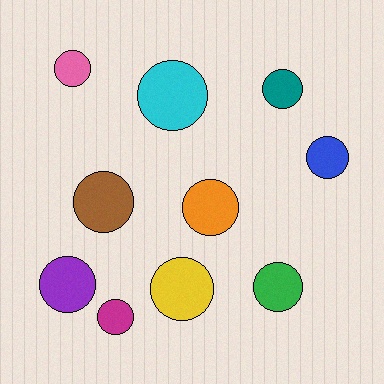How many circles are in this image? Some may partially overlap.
There are 10 circles.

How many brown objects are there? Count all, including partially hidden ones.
There is 1 brown object.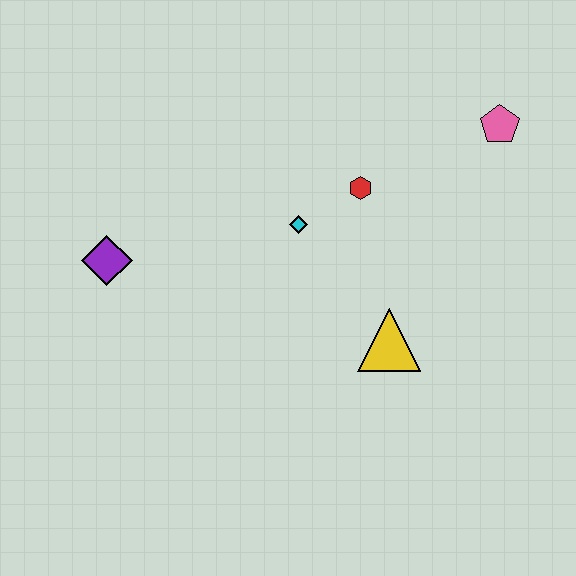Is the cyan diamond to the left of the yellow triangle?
Yes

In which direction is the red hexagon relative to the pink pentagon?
The red hexagon is to the left of the pink pentagon.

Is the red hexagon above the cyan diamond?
Yes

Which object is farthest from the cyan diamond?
The pink pentagon is farthest from the cyan diamond.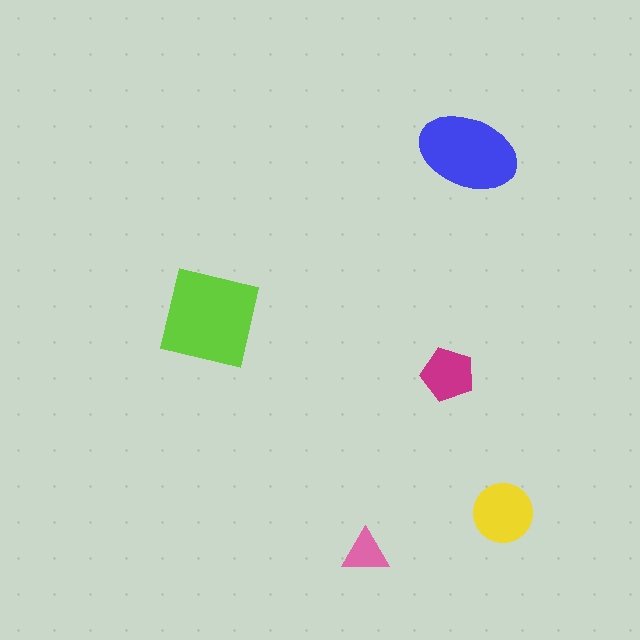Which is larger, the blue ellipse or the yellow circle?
The blue ellipse.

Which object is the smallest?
The pink triangle.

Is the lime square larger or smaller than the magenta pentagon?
Larger.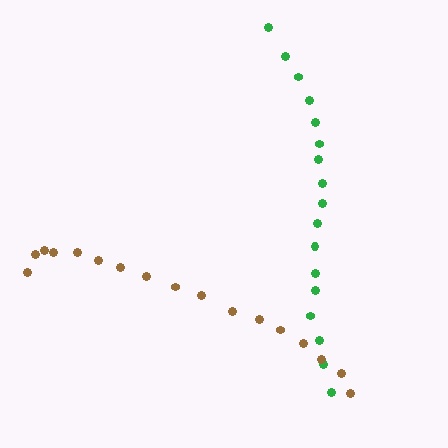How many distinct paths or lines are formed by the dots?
There are 2 distinct paths.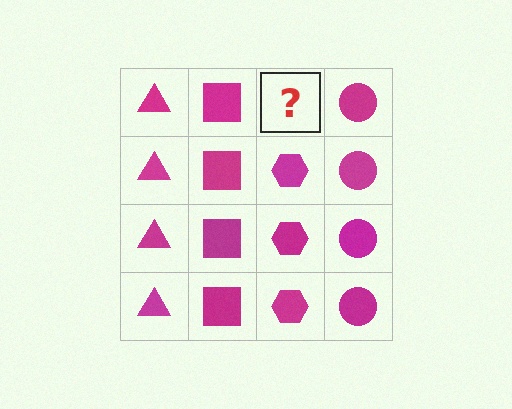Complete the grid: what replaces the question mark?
The question mark should be replaced with a magenta hexagon.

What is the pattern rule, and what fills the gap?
The rule is that each column has a consistent shape. The gap should be filled with a magenta hexagon.